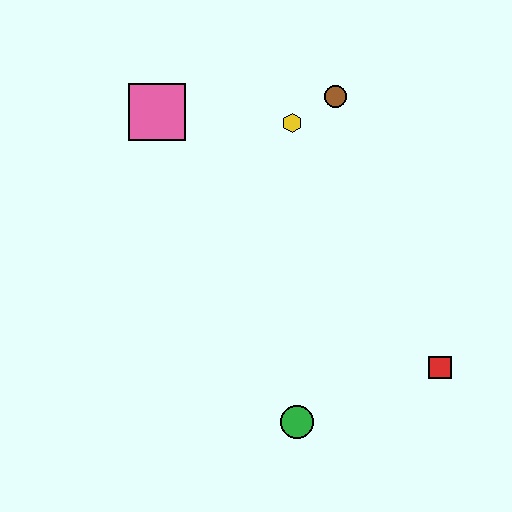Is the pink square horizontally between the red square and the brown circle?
No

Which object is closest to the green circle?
The red square is closest to the green circle.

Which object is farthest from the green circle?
The pink square is farthest from the green circle.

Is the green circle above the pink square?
No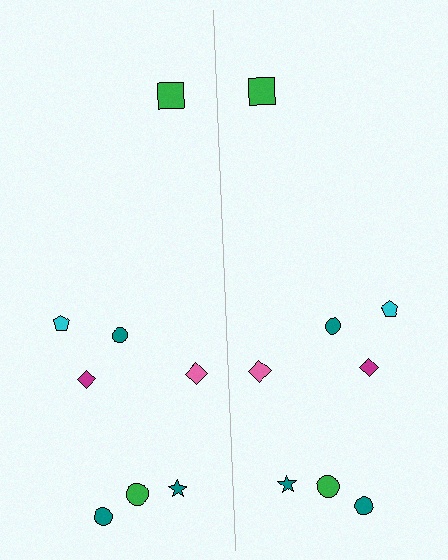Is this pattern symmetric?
Yes, this pattern has bilateral (reflection) symmetry.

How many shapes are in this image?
There are 16 shapes in this image.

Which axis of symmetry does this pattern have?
The pattern has a vertical axis of symmetry running through the center of the image.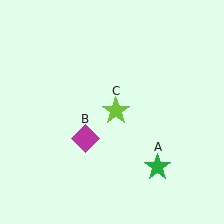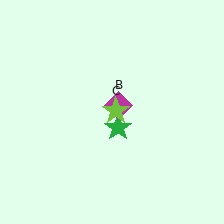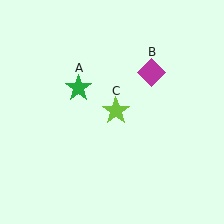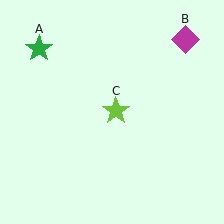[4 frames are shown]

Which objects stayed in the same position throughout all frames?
Lime star (object C) remained stationary.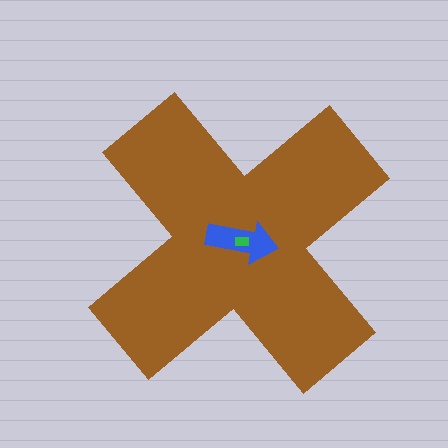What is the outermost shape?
The brown cross.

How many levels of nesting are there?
3.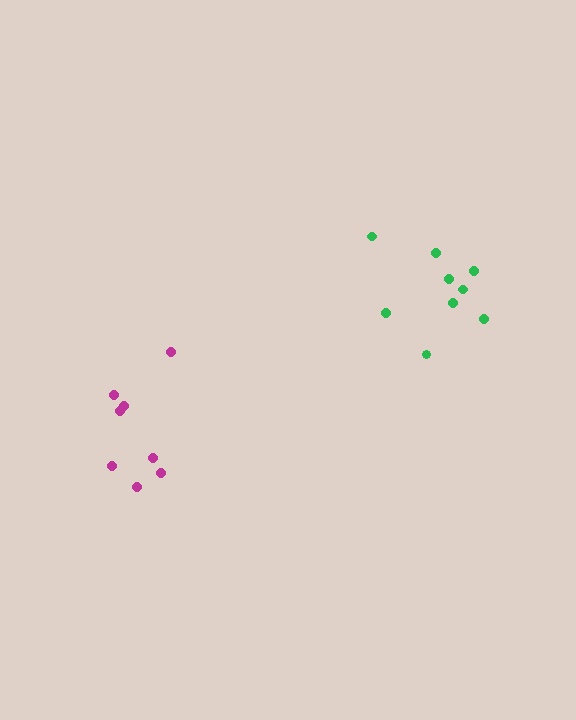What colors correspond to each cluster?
The clusters are colored: magenta, green.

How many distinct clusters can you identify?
There are 2 distinct clusters.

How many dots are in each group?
Group 1: 8 dots, Group 2: 9 dots (17 total).